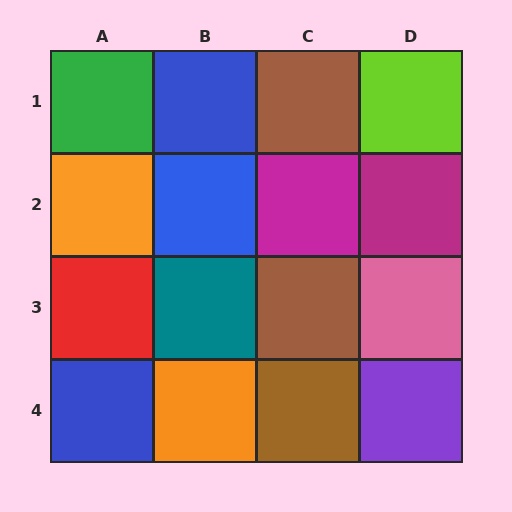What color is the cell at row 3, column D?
Pink.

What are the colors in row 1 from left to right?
Green, blue, brown, lime.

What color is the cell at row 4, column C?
Brown.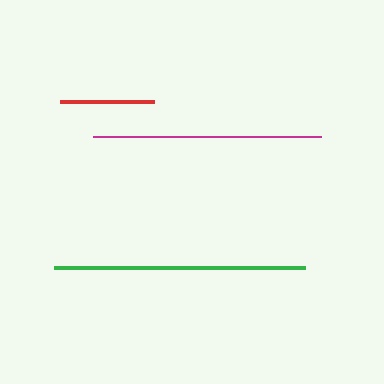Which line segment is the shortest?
The red line is the shortest at approximately 93 pixels.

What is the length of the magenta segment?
The magenta segment is approximately 228 pixels long.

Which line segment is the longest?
The green line is the longest at approximately 251 pixels.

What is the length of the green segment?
The green segment is approximately 251 pixels long.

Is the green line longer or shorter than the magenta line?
The green line is longer than the magenta line.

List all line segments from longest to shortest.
From longest to shortest: green, magenta, red.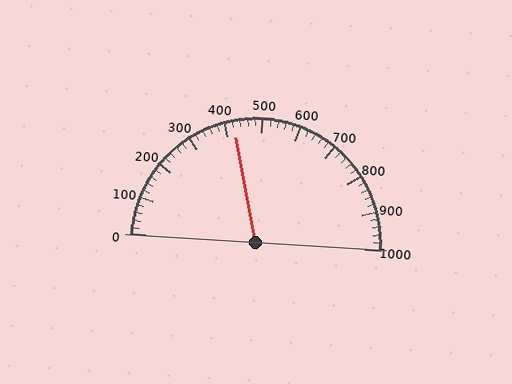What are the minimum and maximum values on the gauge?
The gauge ranges from 0 to 1000.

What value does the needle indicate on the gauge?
The needle indicates approximately 420.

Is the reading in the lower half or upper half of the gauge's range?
The reading is in the lower half of the range (0 to 1000).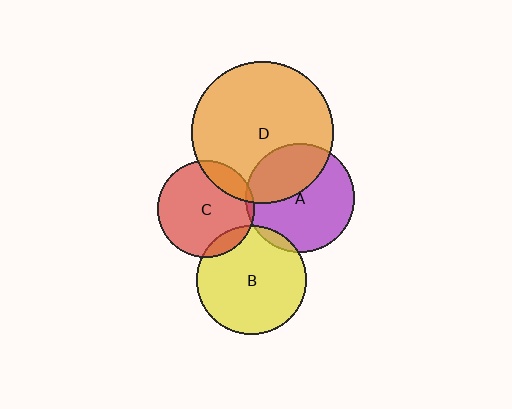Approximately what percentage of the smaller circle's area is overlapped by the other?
Approximately 15%.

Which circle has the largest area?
Circle D (orange).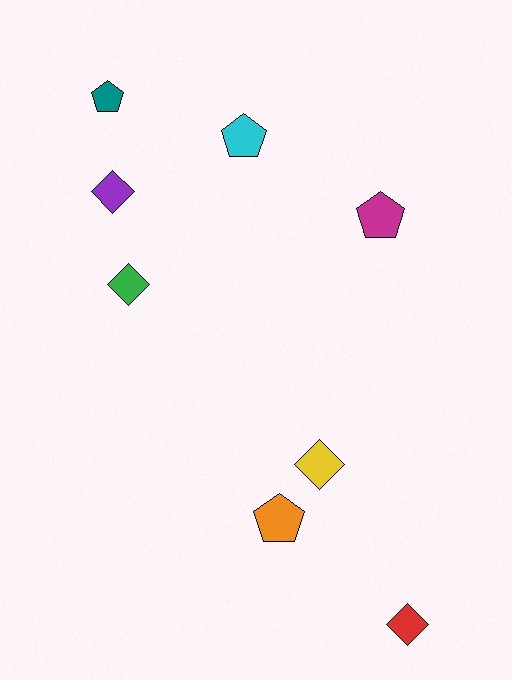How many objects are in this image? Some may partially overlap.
There are 8 objects.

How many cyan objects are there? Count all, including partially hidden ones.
There is 1 cyan object.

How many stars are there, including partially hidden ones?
There are no stars.